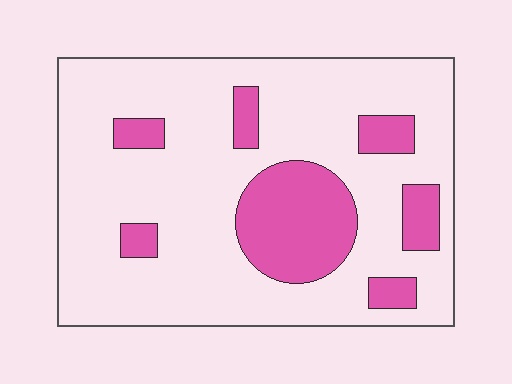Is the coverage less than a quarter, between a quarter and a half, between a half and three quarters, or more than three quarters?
Less than a quarter.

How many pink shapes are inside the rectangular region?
7.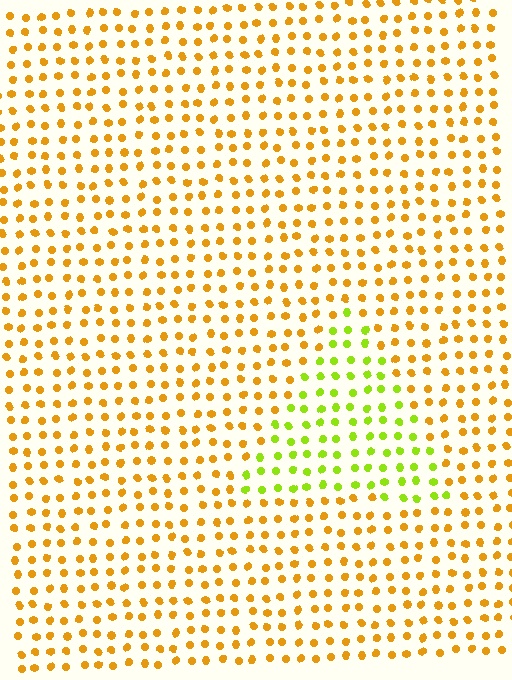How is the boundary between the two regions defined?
The boundary is defined purely by a slight shift in hue (about 46 degrees). Spacing, size, and orientation are identical on both sides.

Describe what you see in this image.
The image is filled with small orange elements in a uniform arrangement. A triangle-shaped region is visible where the elements are tinted to a slightly different hue, forming a subtle color boundary.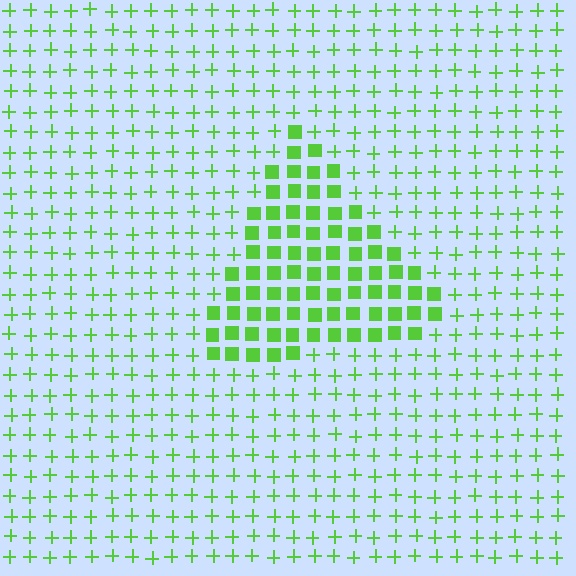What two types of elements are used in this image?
The image uses squares inside the triangle region and plus signs outside it.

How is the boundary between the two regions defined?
The boundary is defined by a change in element shape: squares inside vs. plus signs outside. All elements share the same color and spacing.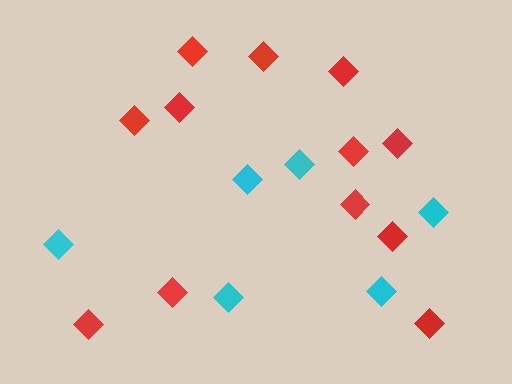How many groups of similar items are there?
There are 2 groups: one group of red diamonds (12) and one group of cyan diamonds (6).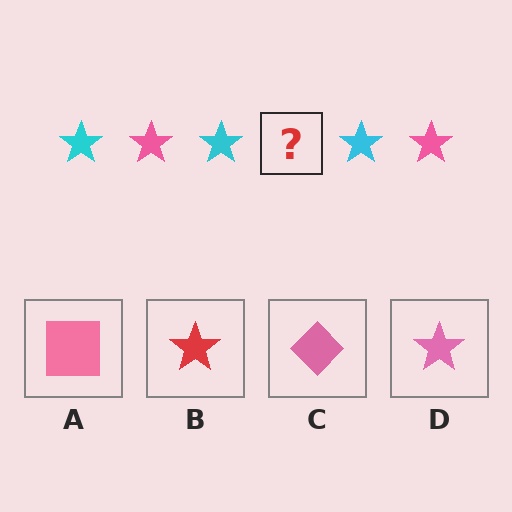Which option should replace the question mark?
Option D.